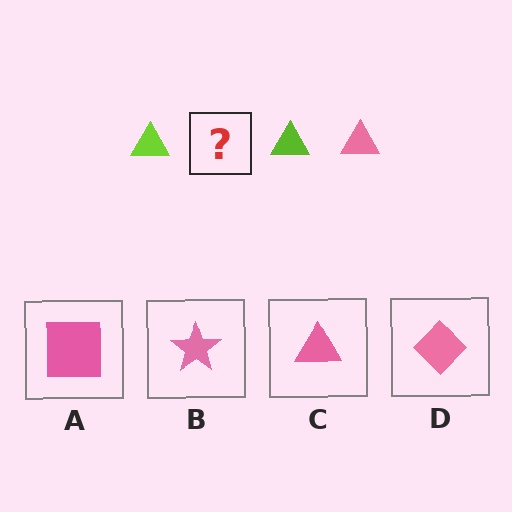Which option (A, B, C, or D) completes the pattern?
C.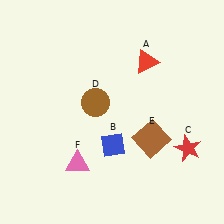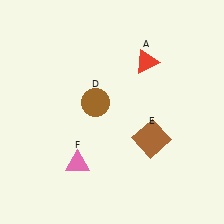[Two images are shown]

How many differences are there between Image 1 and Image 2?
There are 2 differences between the two images.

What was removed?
The blue diamond (B), the red star (C) were removed in Image 2.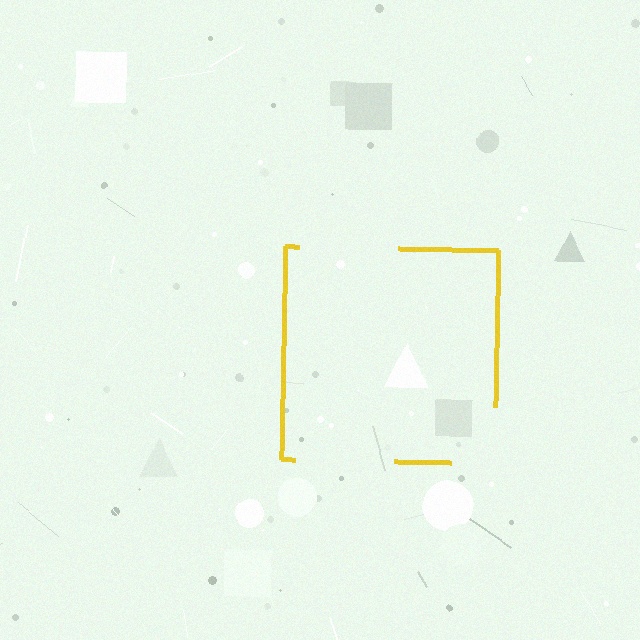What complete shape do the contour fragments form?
The contour fragments form a square.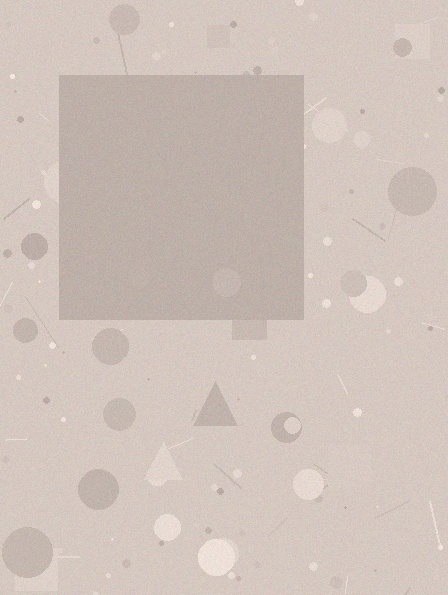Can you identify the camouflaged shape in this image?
The camouflaged shape is a square.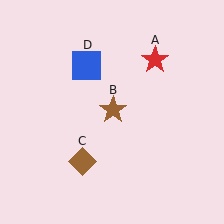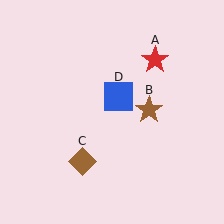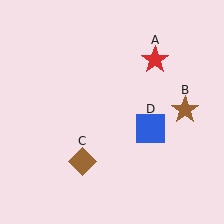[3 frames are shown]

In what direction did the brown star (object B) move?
The brown star (object B) moved right.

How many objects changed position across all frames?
2 objects changed position: brown star (object B), blue square (object D).